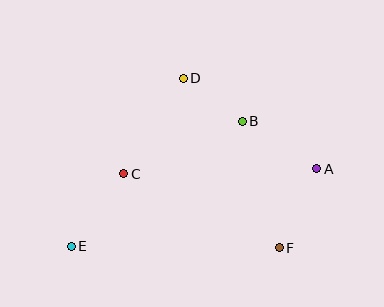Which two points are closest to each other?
Points B and D are closest to each other.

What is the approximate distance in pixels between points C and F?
The distance between C and F is approximately 172 pixels.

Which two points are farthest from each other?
Points A and E are farthest from each other.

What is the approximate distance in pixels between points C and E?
The distance between C and E is approximately 89 pixels.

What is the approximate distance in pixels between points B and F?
The distance between B and F is approximately 132 pixels.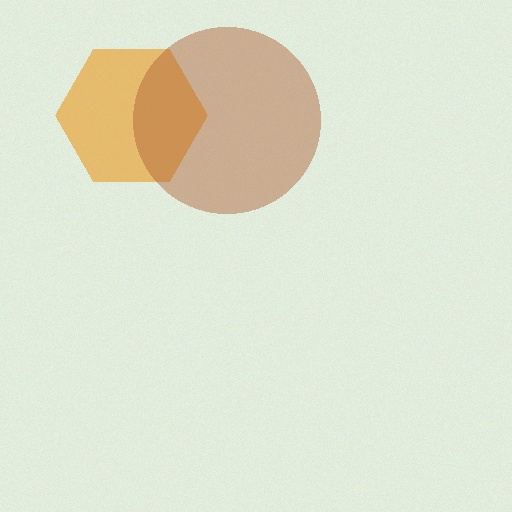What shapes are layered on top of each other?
The layered shapes are: an orange hexagon, a brown circle.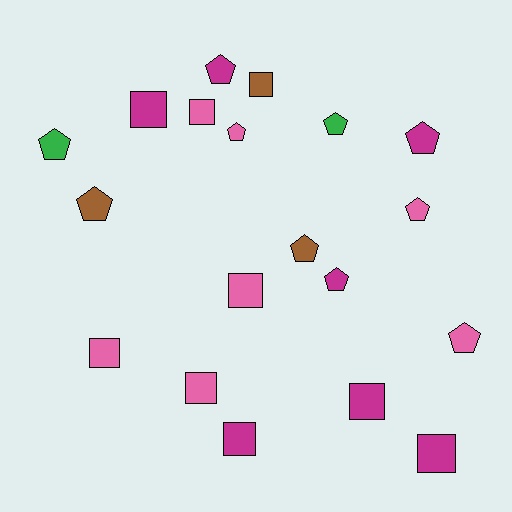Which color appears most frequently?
Pink, with 7 objects.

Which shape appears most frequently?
Pentagon, with 10 objects.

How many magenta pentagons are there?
There are 3 magenta pentagons.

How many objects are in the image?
There are 19 objects.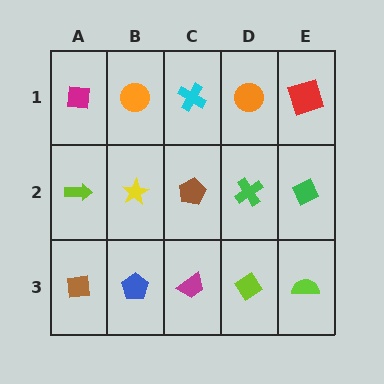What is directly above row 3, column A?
A lime arrow.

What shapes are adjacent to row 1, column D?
A green cross (row 2, column D), a cyan cross (row 1, column C), a red square (row 1, column E).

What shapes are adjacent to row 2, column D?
An orange circle (row 1, column D), a lime diamond (row 3, column D), a brown pentagon (row 2, column C), a green diamond (row 2, column E).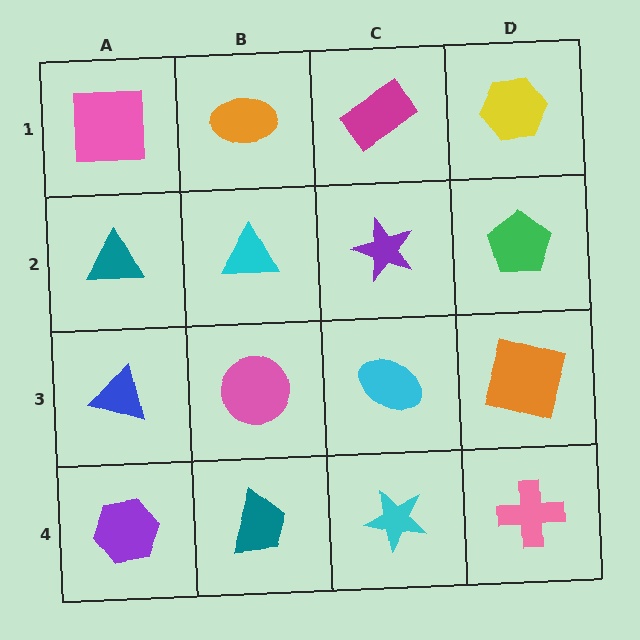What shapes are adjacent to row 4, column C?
A cyan ellipse (row 3, column C), a teal trapezoid (row 4, column B), a pink cross (row 4, column D).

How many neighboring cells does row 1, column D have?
2.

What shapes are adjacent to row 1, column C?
A purple star (row 2, column C), an orange ellipse (row 1, column B), a yellow hexagon (row 1, column D).